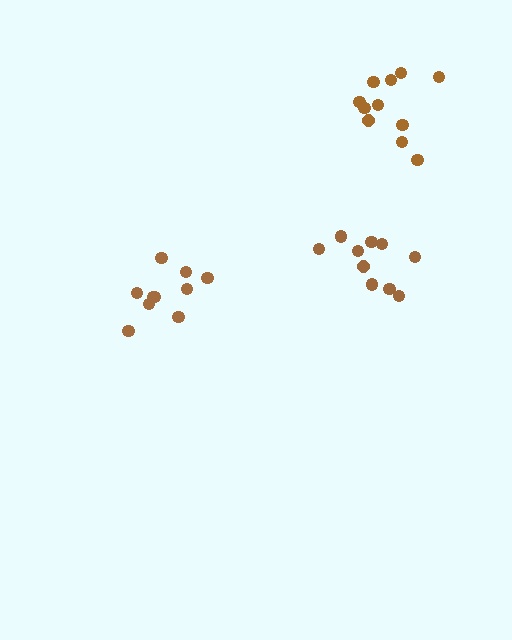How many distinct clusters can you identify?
There are 3 distinct clusters.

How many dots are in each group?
Group 1: 10 dots, Group 2: 11 dots, Group 3: 10 dots (31 total).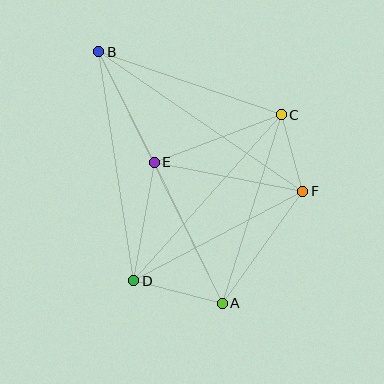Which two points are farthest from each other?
Points A and B are farthest from each other.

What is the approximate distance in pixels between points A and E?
The distance between A and E is approximately 157 pixels.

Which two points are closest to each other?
Points C and F are closest to each other.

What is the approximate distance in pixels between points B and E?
The distance between B and E is approximately 123 pixels.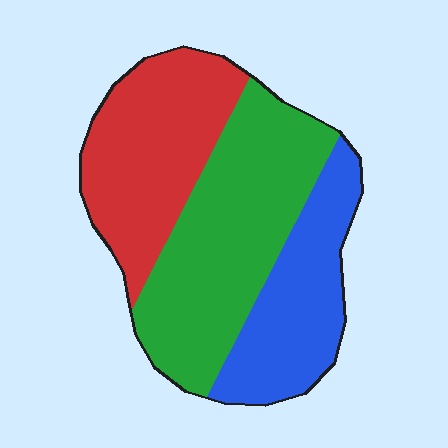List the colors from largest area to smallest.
From largest to smallest: green, red, blue.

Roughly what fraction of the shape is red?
Red takes up about one third (1/3) of the shape.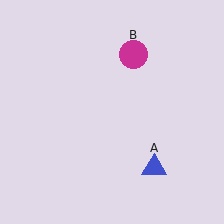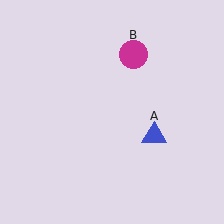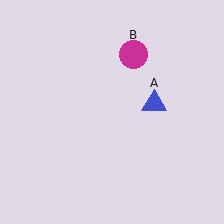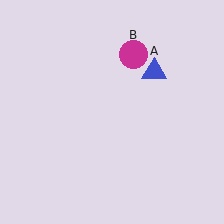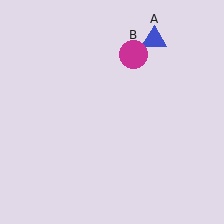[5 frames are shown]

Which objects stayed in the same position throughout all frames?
Magenta circle (object B) remained stationary.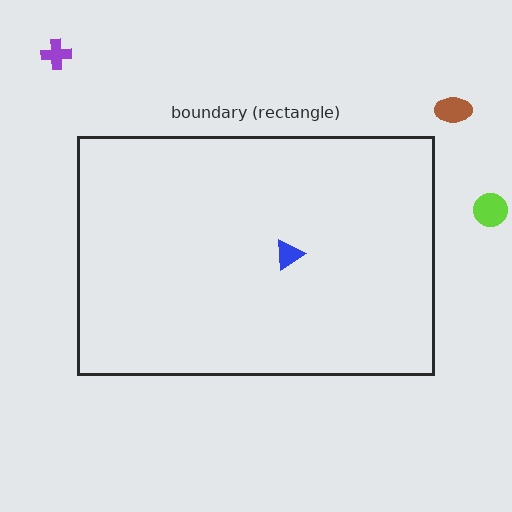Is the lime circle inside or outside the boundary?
Outside.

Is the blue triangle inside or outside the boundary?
Inside.